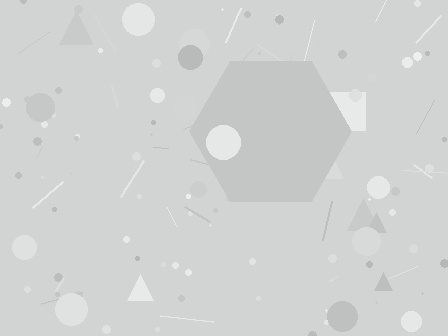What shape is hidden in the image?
A hexagon is hidden in the image.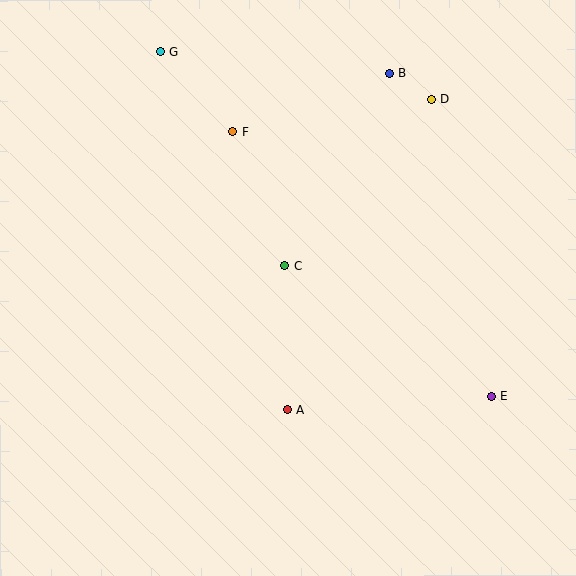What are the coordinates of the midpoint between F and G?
The midpoint between F and G is at (197, 92).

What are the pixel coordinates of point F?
Point F is at (233, 132).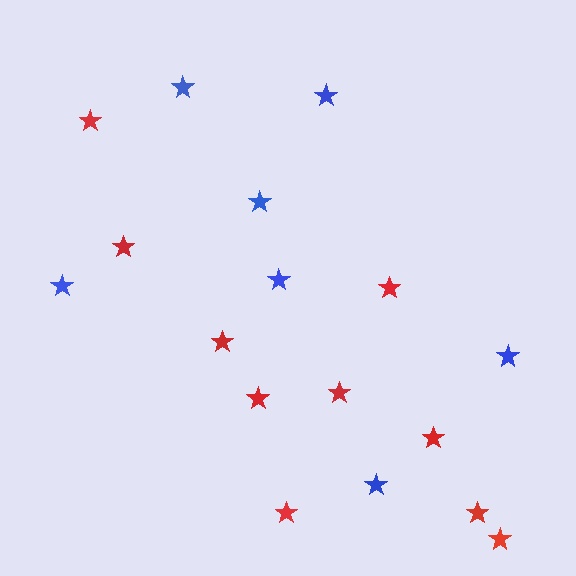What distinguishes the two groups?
There are 2 groups: one group of blue stars (7) and one group of red stars (10).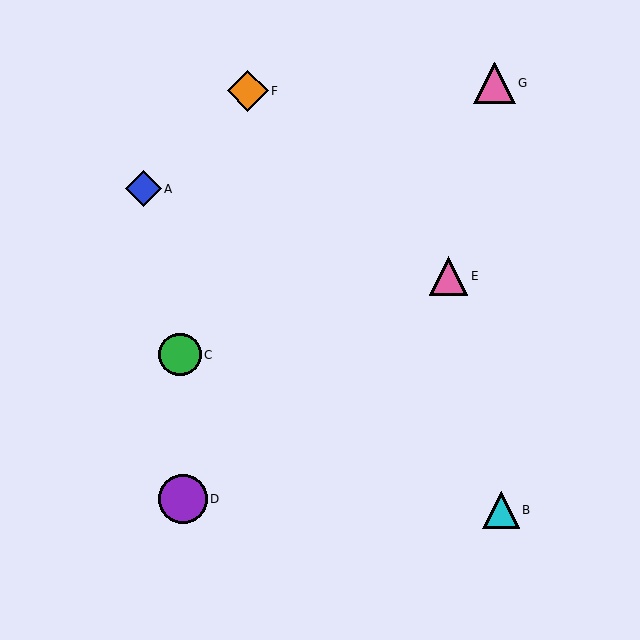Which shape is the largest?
The purple circle (labeled D) is the largest.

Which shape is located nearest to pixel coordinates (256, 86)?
The orange diamond (labeled F) at (248, 91) is nearest to that location.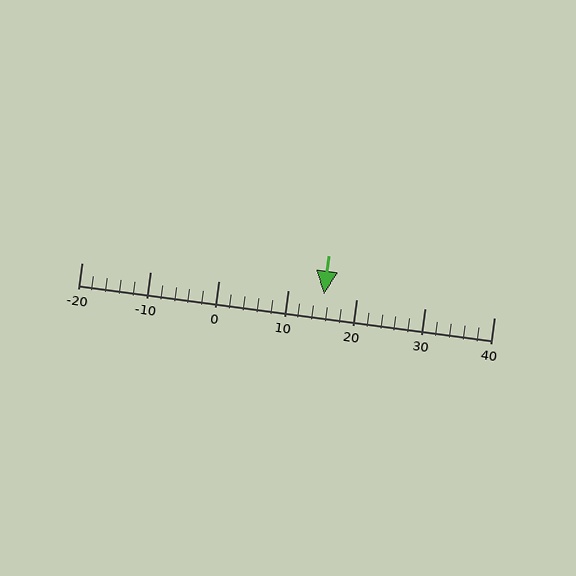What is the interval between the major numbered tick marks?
The major tick marks are spaced 10 units apart.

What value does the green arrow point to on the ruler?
The green arrow points to approximately 15.